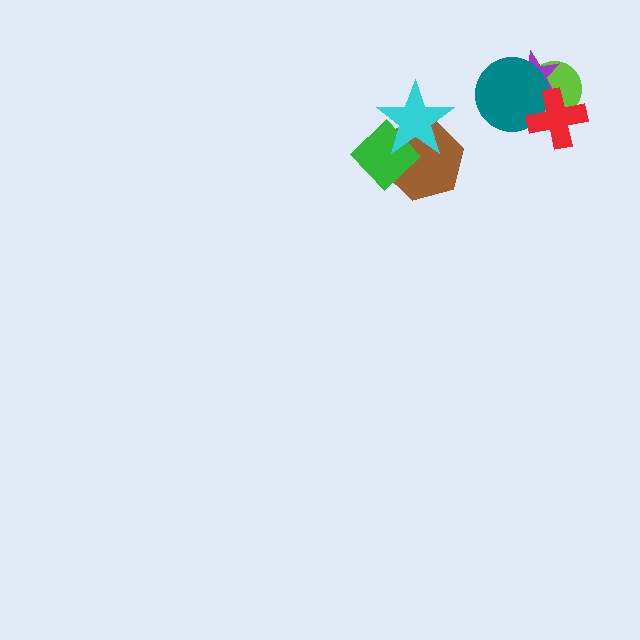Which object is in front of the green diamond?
The cyan star is in front of the green diamond.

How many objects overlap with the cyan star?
2 objects overlap with the cyan star.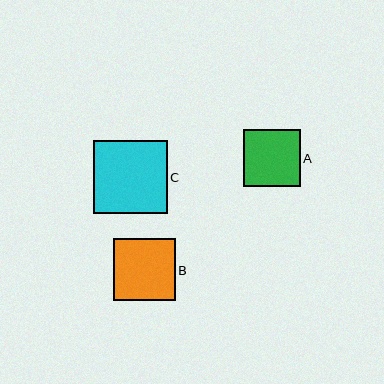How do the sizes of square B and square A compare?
Square B and square A are approximately the same size.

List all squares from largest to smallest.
From largest to smallest: C, B, A.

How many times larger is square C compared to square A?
Square C is approximately 1.3 times the size of square A.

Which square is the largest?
Square C is the largest with a size of approximately 74 pixels.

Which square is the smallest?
Square A is the smallest with a size of approximately 57 pixels.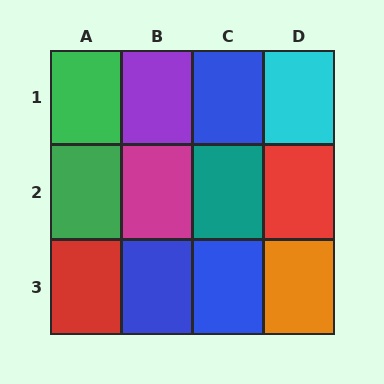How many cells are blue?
3 cells are blue.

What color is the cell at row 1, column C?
Blue.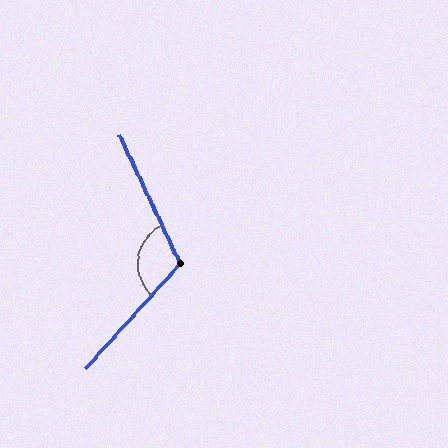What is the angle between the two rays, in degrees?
Approximately 113 degrees.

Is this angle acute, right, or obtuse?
It is obtuse.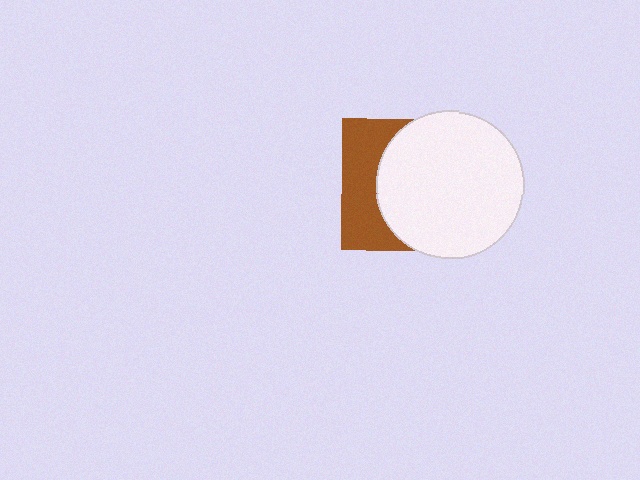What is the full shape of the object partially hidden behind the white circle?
The partially hidden object is a brown square.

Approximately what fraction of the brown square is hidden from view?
Roughly 66% of the brown square is hidden behind the white circle.